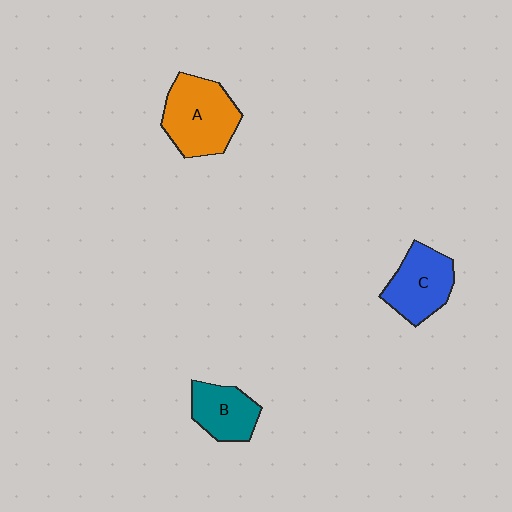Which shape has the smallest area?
Shape B (teal).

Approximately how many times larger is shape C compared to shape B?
Approximately 1.2 times.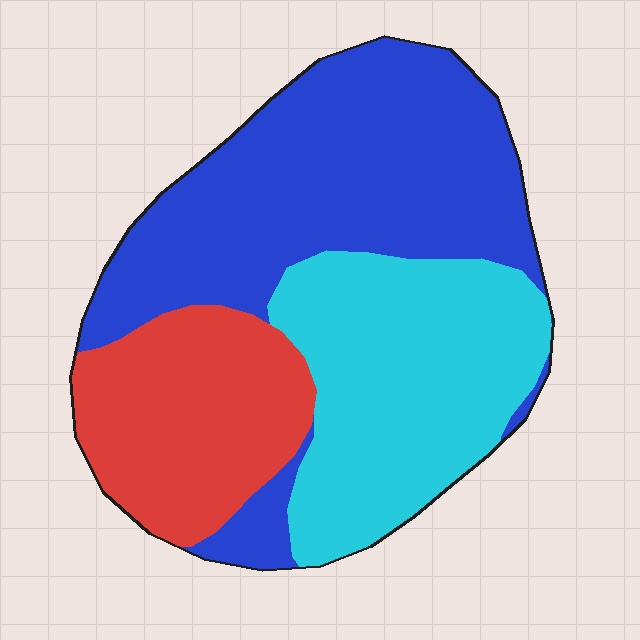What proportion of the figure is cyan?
Cyan takes up about one third (1/3) of the figure.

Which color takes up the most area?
Blue, at roughly 45%.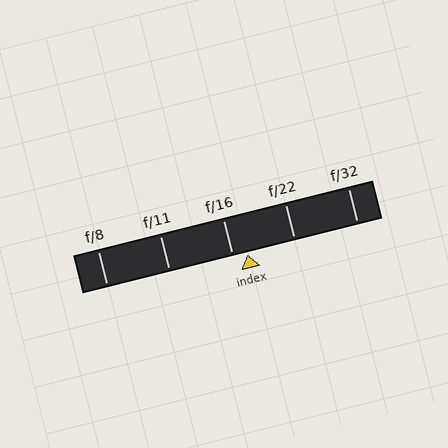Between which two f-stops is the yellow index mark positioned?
The index mark is between f/16 and f/22.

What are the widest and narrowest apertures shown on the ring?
The widest aperture shown is f/8 and the narrowest is f/32.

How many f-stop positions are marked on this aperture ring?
There are 5 f-stop positions marked.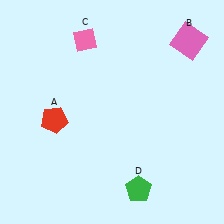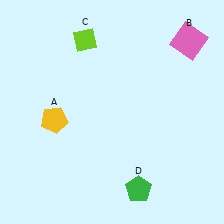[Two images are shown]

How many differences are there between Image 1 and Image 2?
There are 2 differences between the two images.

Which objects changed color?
A changed from red to yellow. C changed from pink to lime.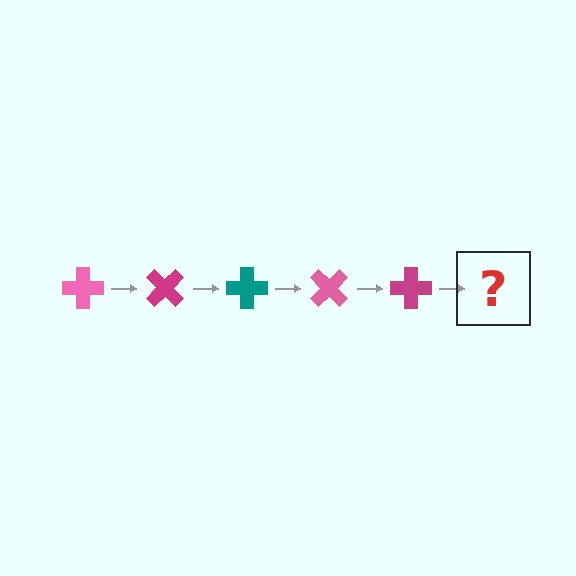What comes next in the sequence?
The next element should be a teal cross, rotated 225 degrees from the start.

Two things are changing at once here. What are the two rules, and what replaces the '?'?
The two rules are that it rotates 45 degrees each step and the color cycles through pink, magenta, and teal. The '?' should be a teal cross, rotated 225 degrees from the start.